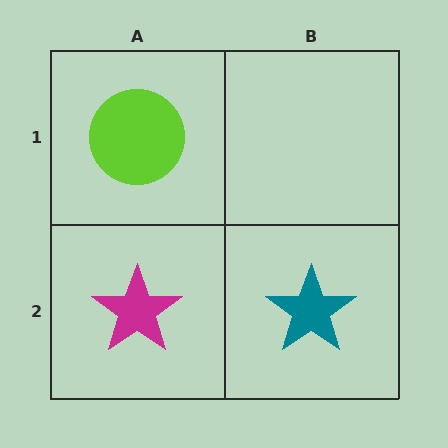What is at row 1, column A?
A lime circle.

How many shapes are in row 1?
1 shape.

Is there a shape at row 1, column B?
No, that cell is empty.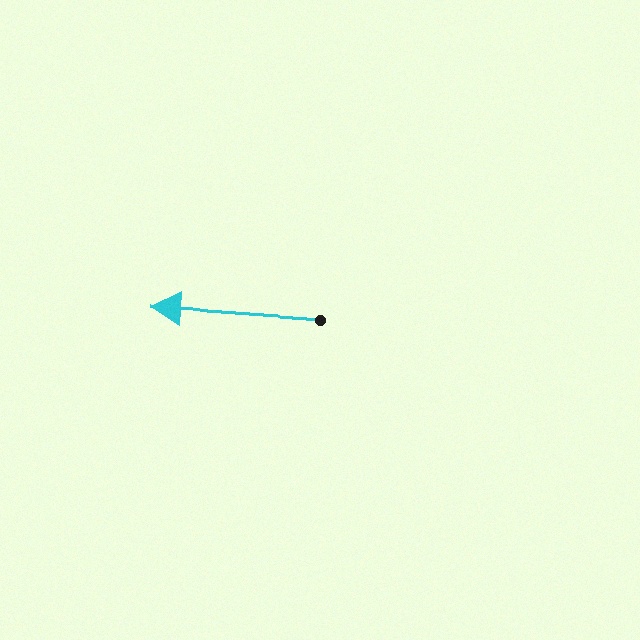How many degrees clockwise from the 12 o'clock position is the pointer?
Approximately 274 degrees.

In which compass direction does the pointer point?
West.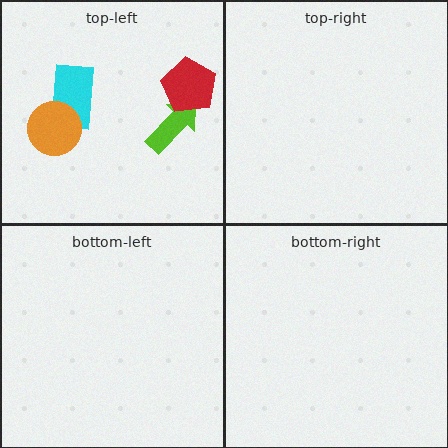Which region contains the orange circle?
The top-left region.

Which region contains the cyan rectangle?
The top-left region.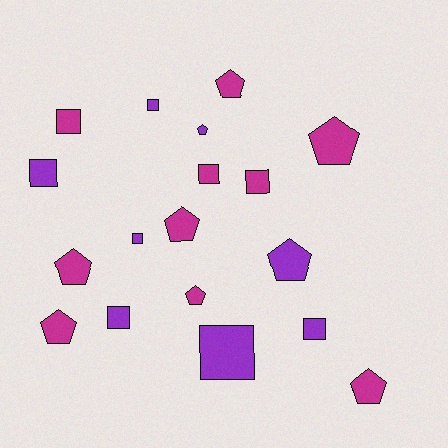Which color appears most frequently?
Magenta, with 10 objects.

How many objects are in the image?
There are 18 objects.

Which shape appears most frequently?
Pentagon, with 9 objects.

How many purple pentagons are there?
There are 2 purple pentagons.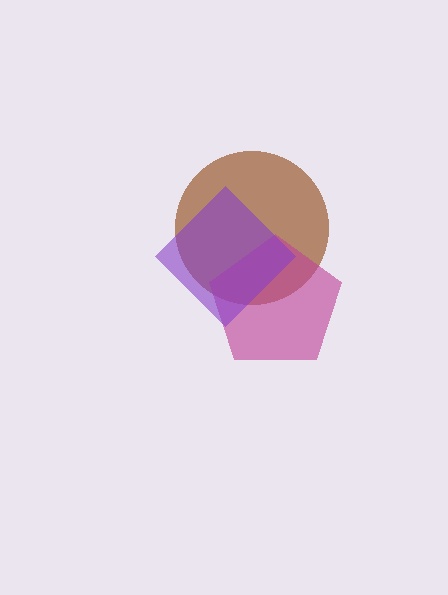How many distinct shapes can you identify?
There are 3 distinct shapes: a brown circle, a magenta pentagon, a purple diamond.